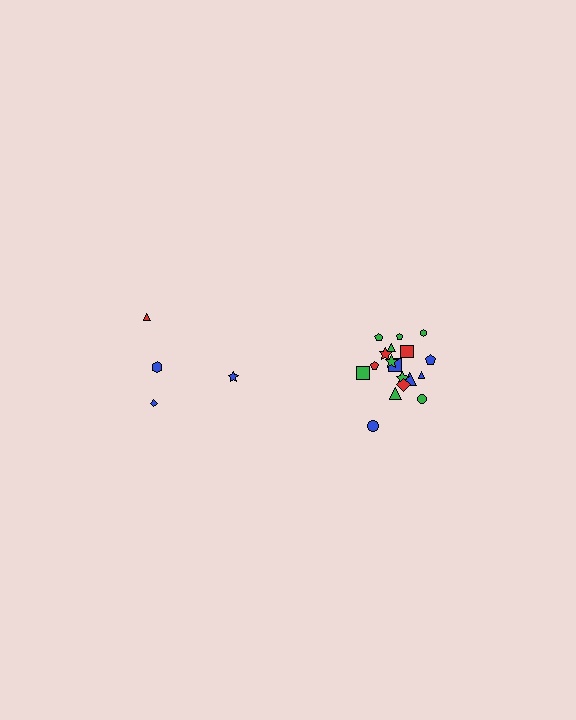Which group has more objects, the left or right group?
The right group.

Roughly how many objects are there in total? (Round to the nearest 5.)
Roughly 20 objects in total.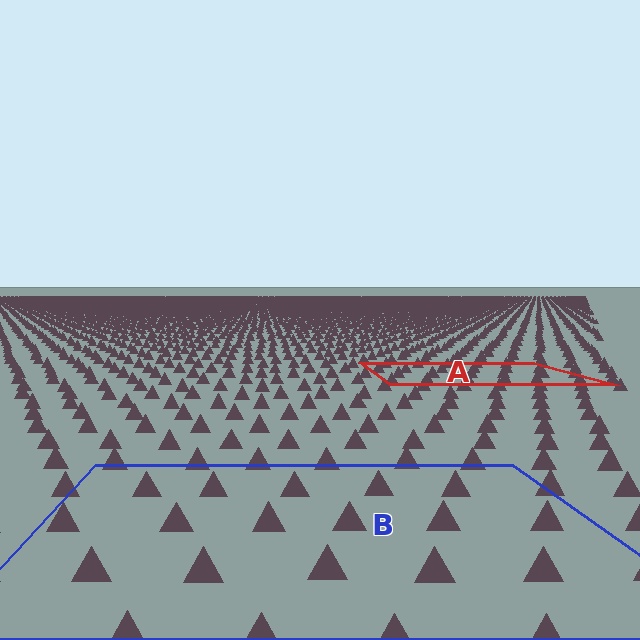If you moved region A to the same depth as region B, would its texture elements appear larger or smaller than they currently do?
They would appear larger. At a closer depth, the same texture elements are projected at a bigger on-screen size.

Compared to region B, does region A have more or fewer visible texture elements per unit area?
Region A has more texture elements per unit area — they are packed more densely because it is farther away.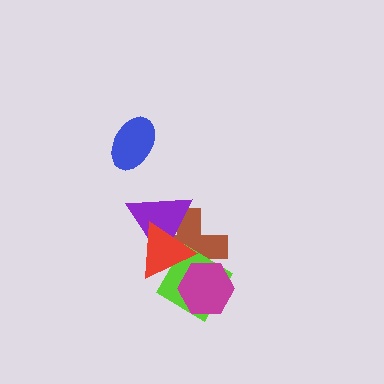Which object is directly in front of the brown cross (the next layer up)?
The purple triangle is directly in front of the brown cross.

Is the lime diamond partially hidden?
Yes, it is partially covered by another shape.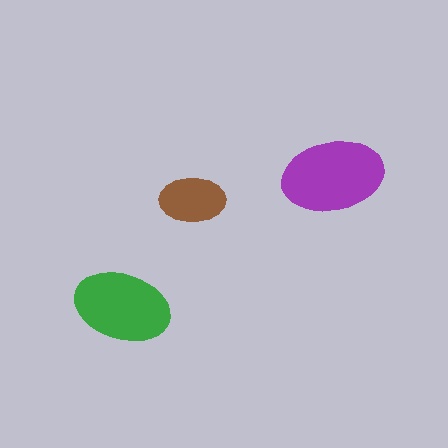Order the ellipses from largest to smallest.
the purple one, the green one, the brown one.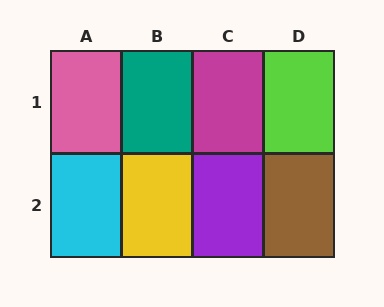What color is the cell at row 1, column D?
Lime.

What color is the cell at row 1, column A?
Pink.